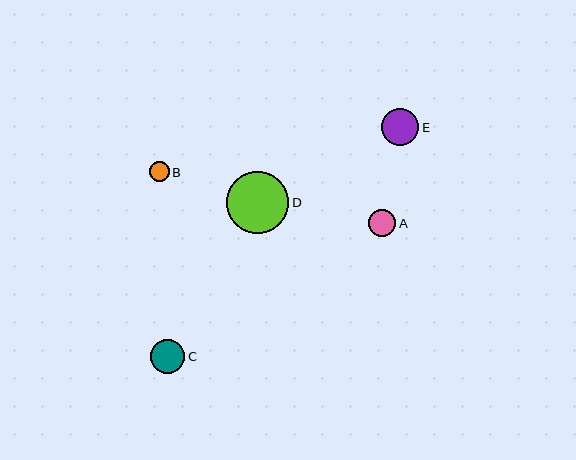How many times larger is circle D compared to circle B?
Circle D is approximately 3.1 times the size of circle B.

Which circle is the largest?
Circle D is the largest with a size of approximately 62 pixels.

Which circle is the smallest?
Circle B is the smallest with a size of approximately 20 pixels.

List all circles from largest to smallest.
From largest to smallest: D, E, C, A, B.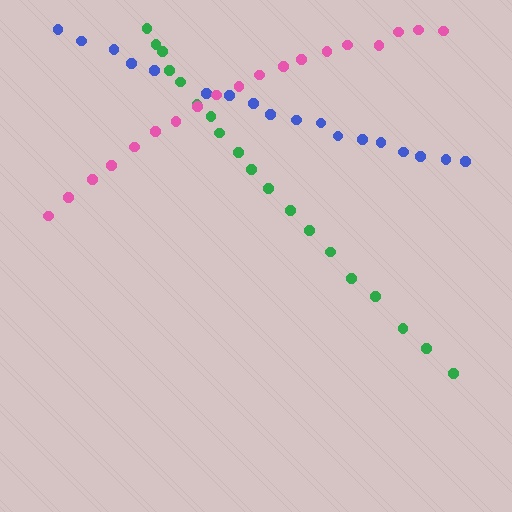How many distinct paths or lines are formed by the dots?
There are 3 distinct paths.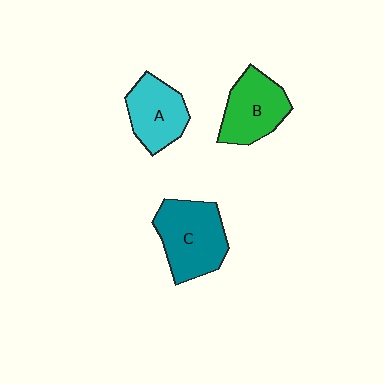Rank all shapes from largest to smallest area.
From largest to smallest: C (teal), B (green), A (cyan).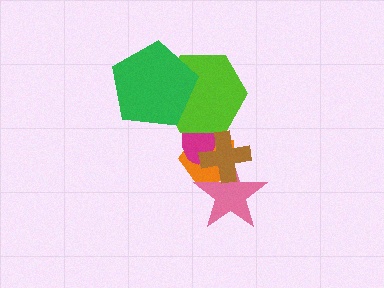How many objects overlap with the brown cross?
3 objects overlap with the brown cross.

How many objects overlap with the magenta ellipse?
3 objects overlap with the magenta ellipse.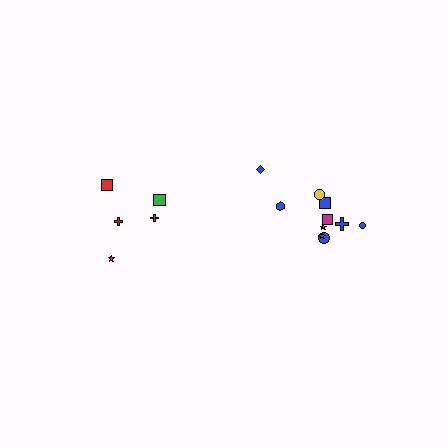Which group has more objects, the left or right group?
The right group.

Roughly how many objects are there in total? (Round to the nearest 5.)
Roughly 15 objects in total.